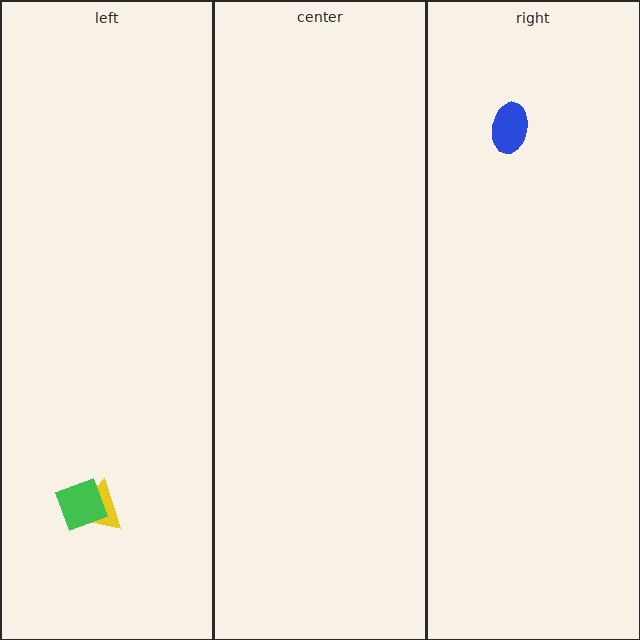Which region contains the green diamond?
The left region.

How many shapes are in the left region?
2.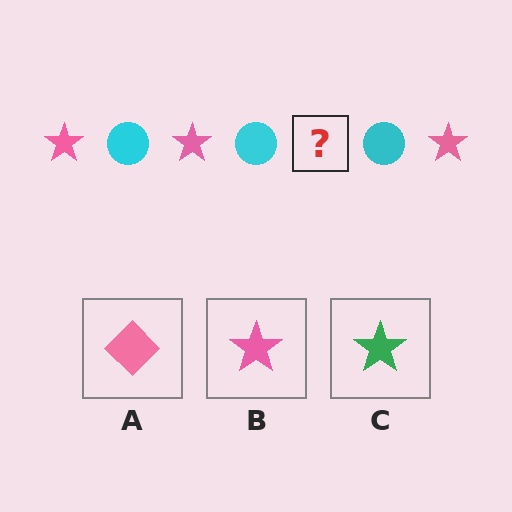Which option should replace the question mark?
Option B.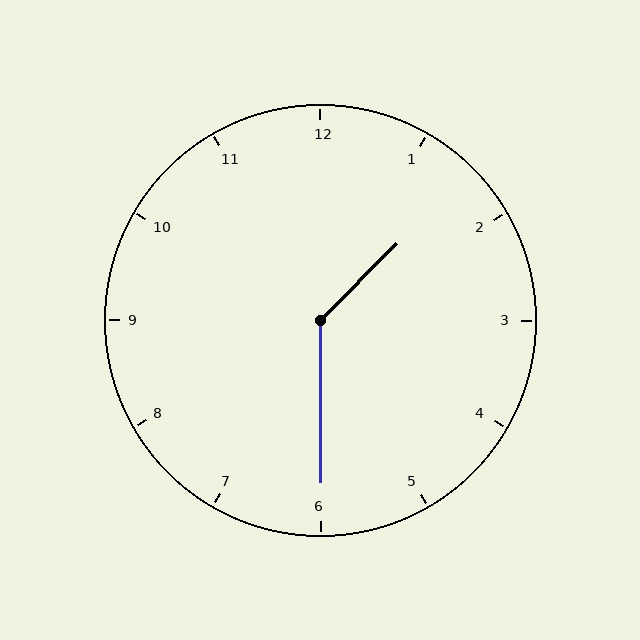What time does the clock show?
1:30.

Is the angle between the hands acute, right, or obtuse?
It is obtuse.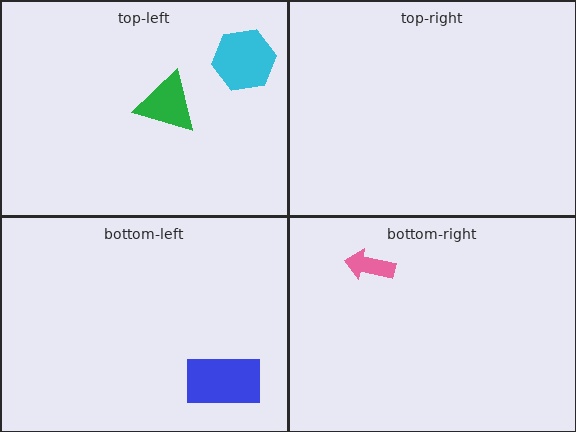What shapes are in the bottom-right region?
The pink arrow.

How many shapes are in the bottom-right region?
1.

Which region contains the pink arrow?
The bottom-right region.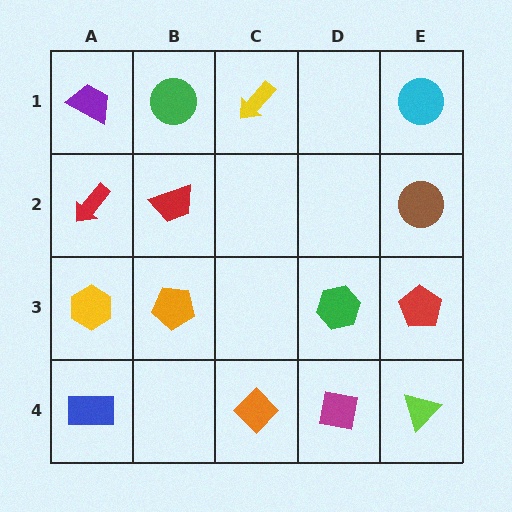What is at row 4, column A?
A blue rectangle.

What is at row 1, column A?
A purple trapezoid.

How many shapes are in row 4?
4 shapes.